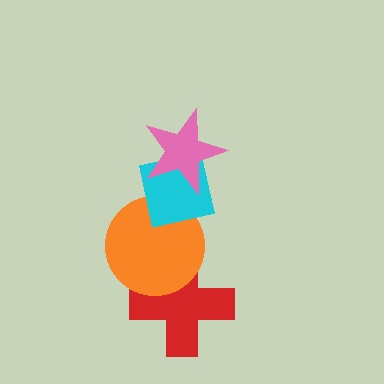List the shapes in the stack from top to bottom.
From top to bottom: the pink star, the cyan square, the orange circle, the red cross.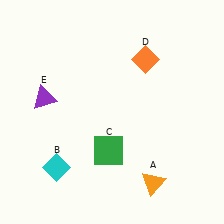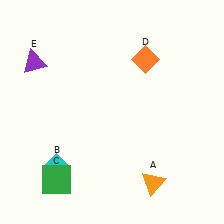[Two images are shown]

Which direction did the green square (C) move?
The green square (C) moved left.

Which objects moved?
The objects that moved are: the green square (C), the purple triangle (E).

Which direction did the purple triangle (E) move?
The purple triangle (E) moved up.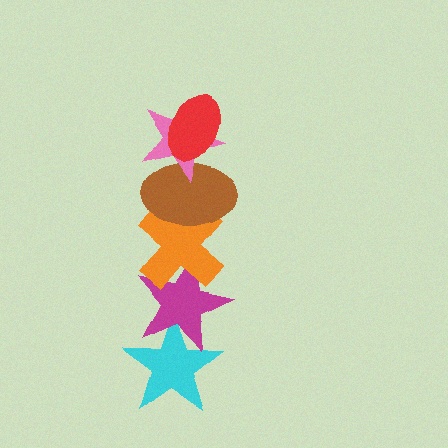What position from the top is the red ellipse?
The red ellipse is 1st from the top.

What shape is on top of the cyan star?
The magenta star is on top of the cyan star.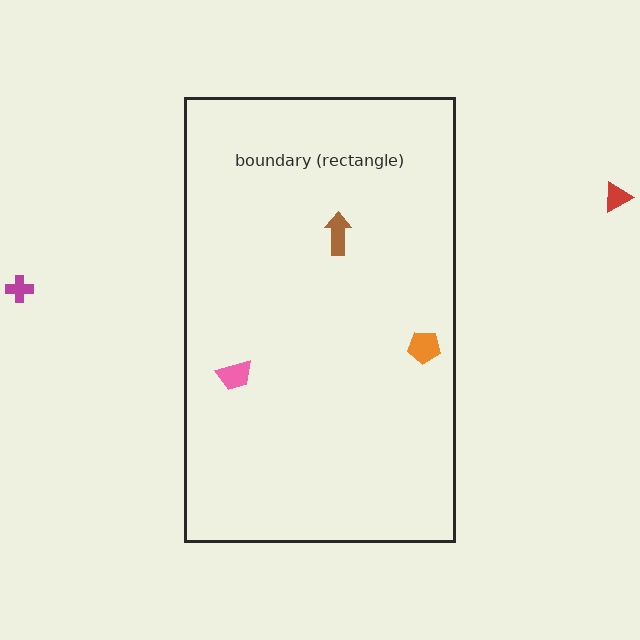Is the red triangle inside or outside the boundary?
Outside.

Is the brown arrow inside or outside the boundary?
Inside.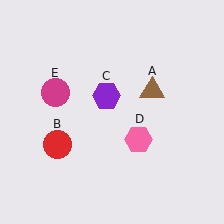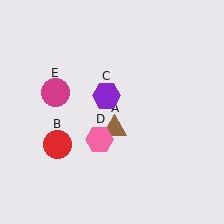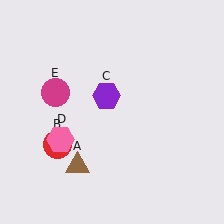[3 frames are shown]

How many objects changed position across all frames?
2 objects changed position: brown triangle (object A), pink hexagon (object D).